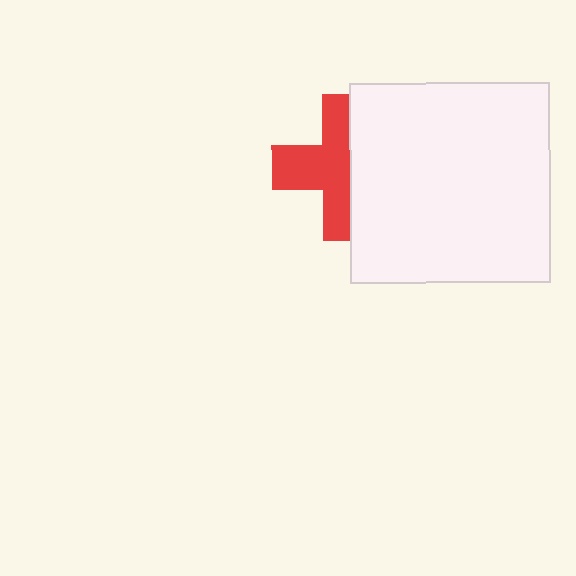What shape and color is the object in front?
The object in front is a white square.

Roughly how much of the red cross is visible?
About half of it is visible (roughly 55%).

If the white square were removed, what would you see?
You would see the complete red cross.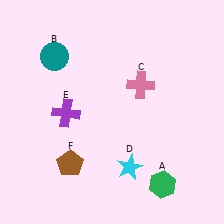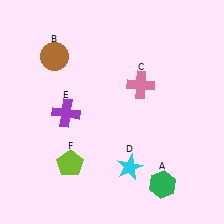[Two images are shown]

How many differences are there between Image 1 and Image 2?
There are 2 differences between the two images.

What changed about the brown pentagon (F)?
In Image 1, F is brown. In Image 2, it changed to lime.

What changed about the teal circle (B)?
In Image 1, B is teal. In Image 2, it changed to brown.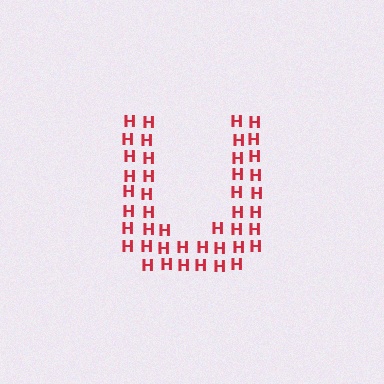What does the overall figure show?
The overall figure shows the letter U.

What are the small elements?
The small elements are letter H's.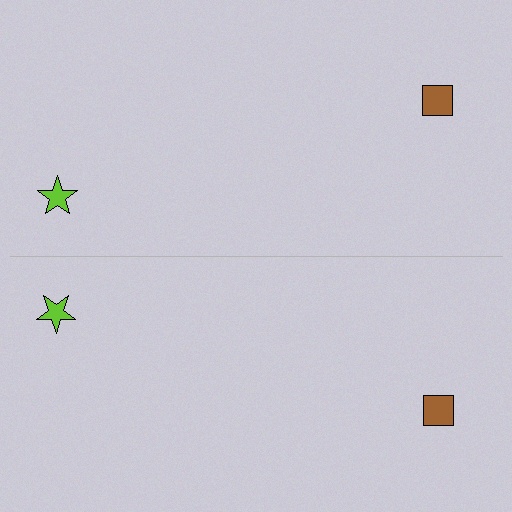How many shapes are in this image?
There are 4 shapes in this image.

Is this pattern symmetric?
Yes, this pattern has bilateral (reflection) symmetry.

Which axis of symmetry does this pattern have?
The pattern has a horizontal axis of symmetry running through the center of the image.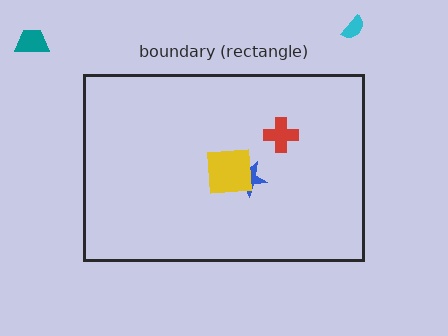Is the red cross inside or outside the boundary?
Inside.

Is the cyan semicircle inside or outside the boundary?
Outside.